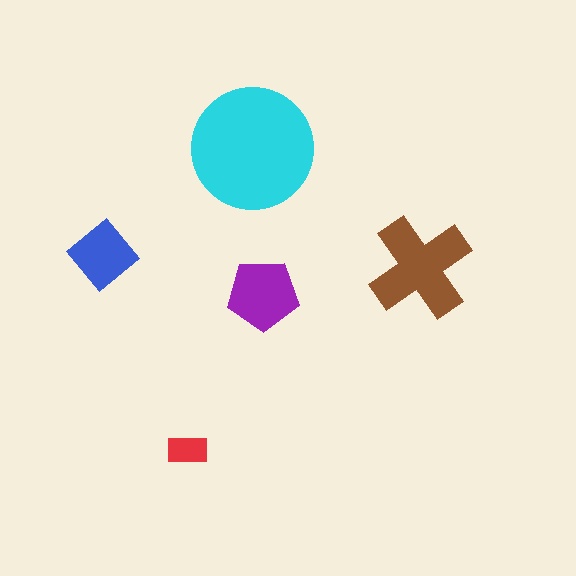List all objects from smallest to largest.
The red rectangle, the blue diamond, the purple pentagon, the brown cross, the cyan circle.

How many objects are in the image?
There are 5 objects in the image.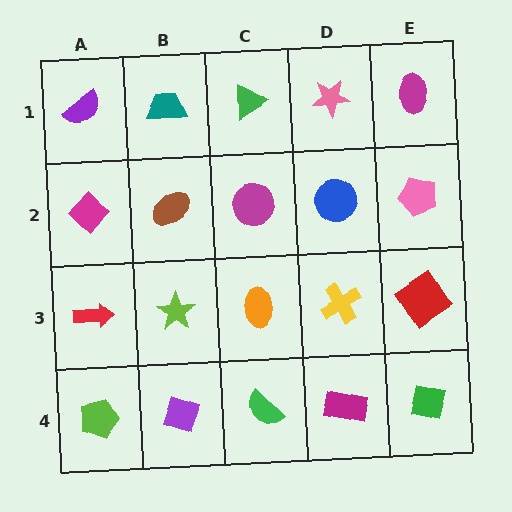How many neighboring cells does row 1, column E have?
2.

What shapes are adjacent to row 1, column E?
A pink pentagon (row 2, column E), a pink star (row 1, column D).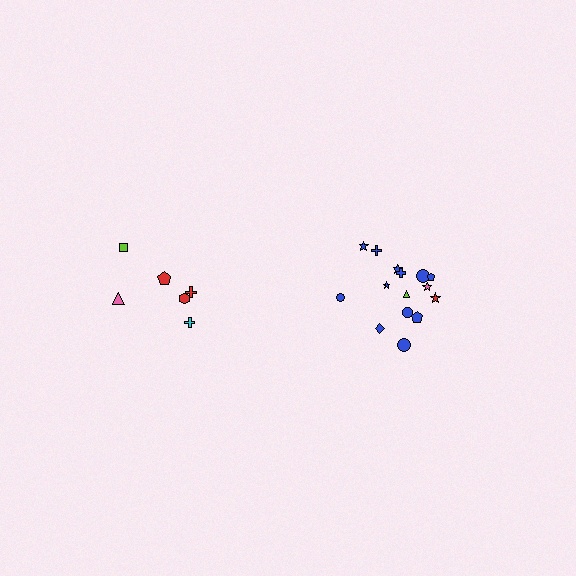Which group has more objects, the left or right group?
The right group.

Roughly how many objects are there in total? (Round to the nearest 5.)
Roughly 20 objects in total.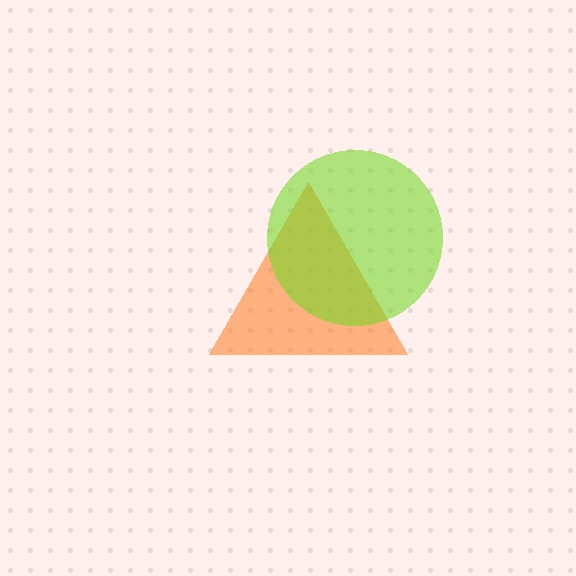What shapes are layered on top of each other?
The layered shapes are: an orange triangle, a lime circle.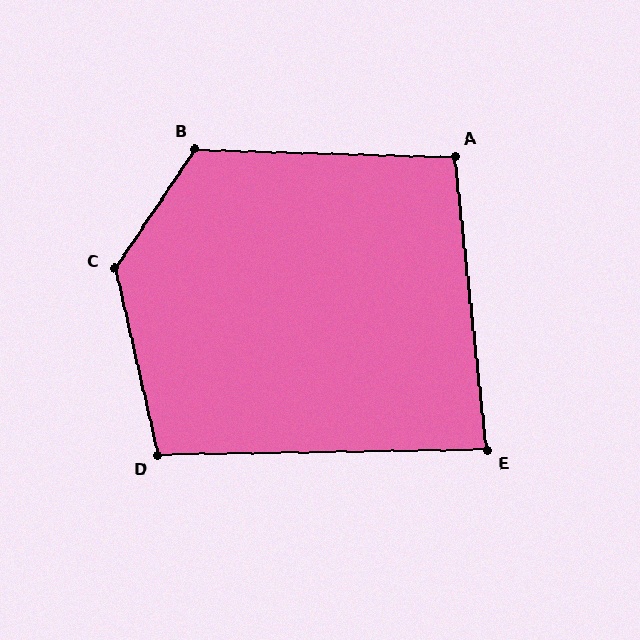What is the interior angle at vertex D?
Approximately 102 degrees (obtuse).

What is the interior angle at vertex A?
Approximately 98 degrees (obtuse).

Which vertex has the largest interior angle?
C, at approximately 133 degrees.